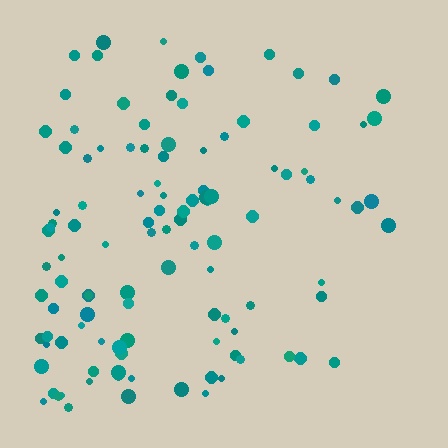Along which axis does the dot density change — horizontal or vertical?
Horizontal.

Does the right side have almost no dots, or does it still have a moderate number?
Still a moderate number, just noticeably fewer than the left.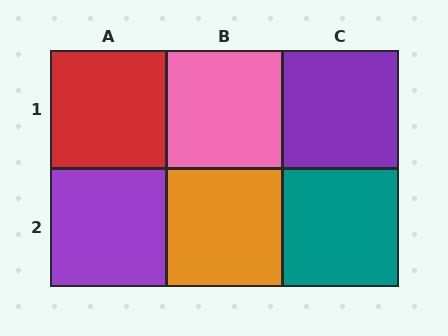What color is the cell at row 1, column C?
Purple.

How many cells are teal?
1 cell is teal.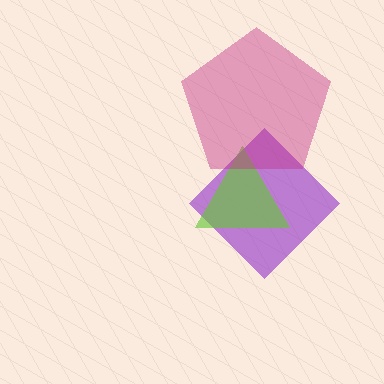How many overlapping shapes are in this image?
There are 3 overlapping shapes in the image.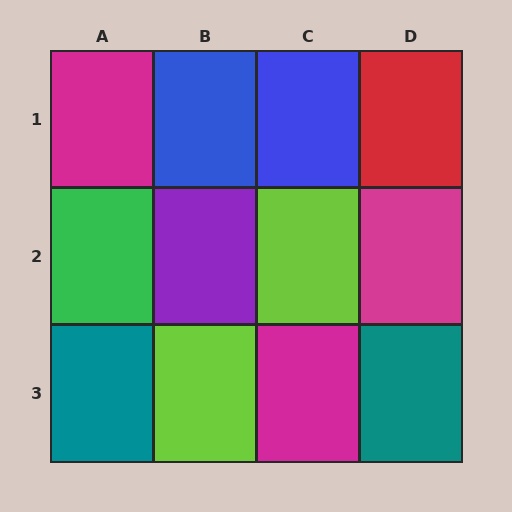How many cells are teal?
2 cells are teal.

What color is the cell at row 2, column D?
Magenta.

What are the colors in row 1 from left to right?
Magenta, blue, blue, red.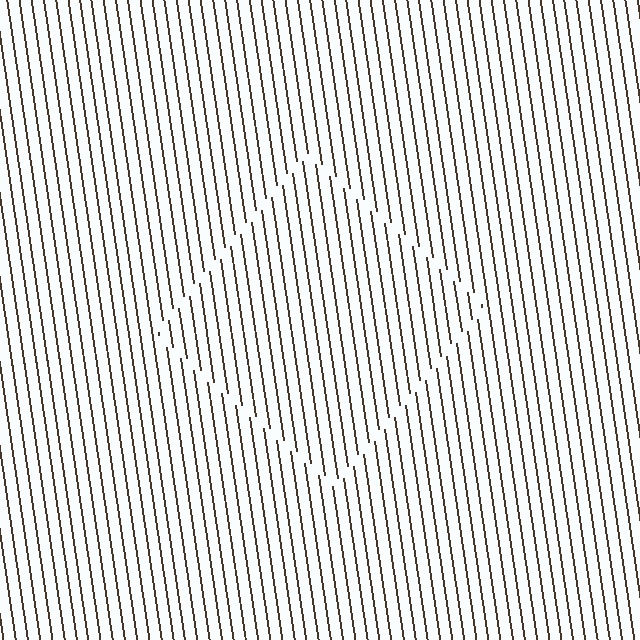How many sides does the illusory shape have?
4 sides — the line-ends trace a square.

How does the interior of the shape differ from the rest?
The interior of the shape contains the same grating, shifted by half a period — the contour is defined by the phase discontinuity where line-ends from the inner and outer gratings abut.